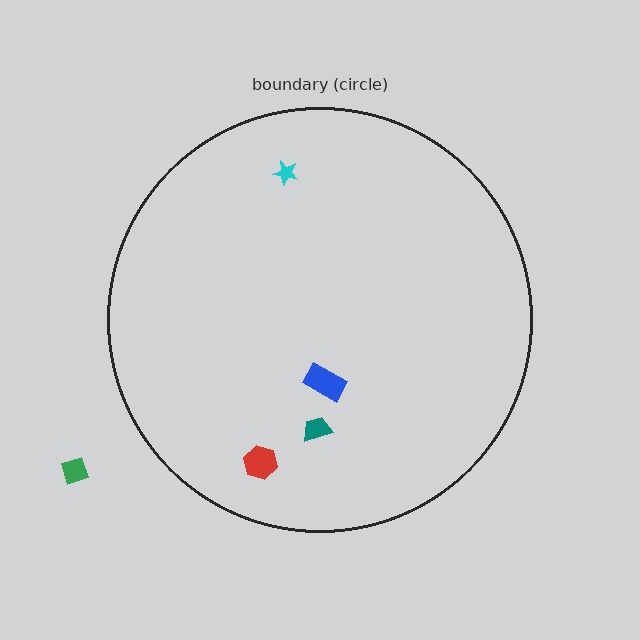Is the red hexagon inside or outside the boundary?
Inside.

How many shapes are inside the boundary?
4 inside, 1 outside.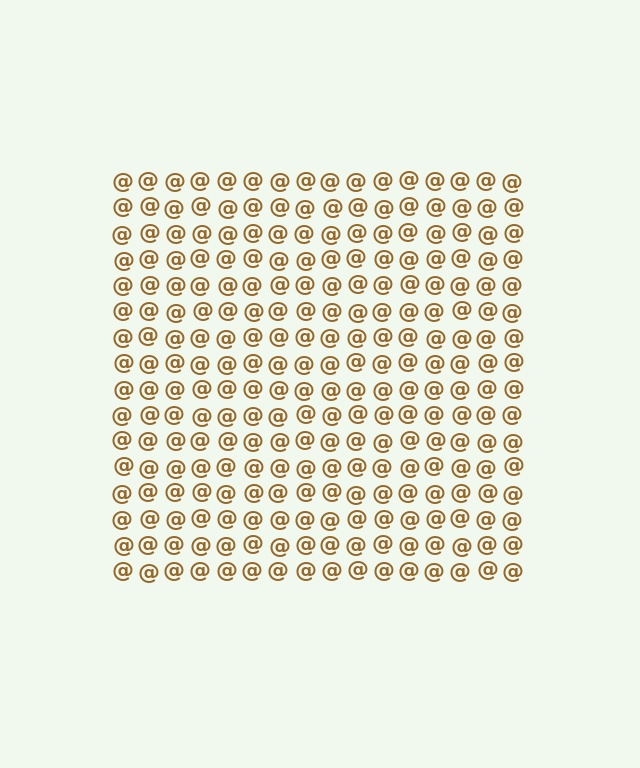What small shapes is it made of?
It is made of small at signs.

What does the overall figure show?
The overall figure shows a square.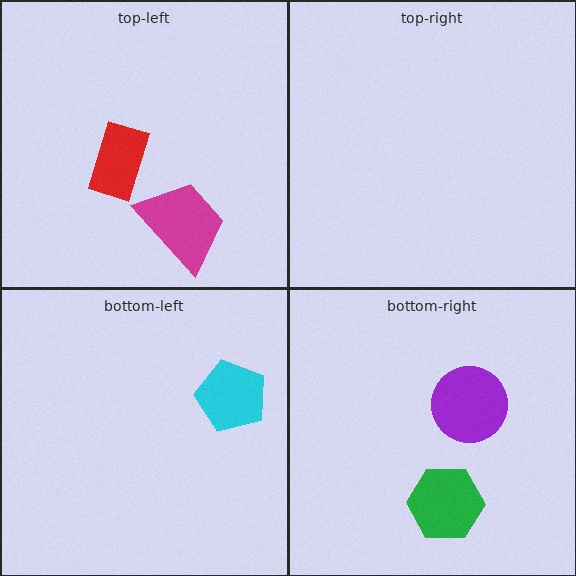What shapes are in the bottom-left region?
The cyan pentagon.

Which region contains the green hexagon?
The bottom-right region.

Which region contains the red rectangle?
The top-left region.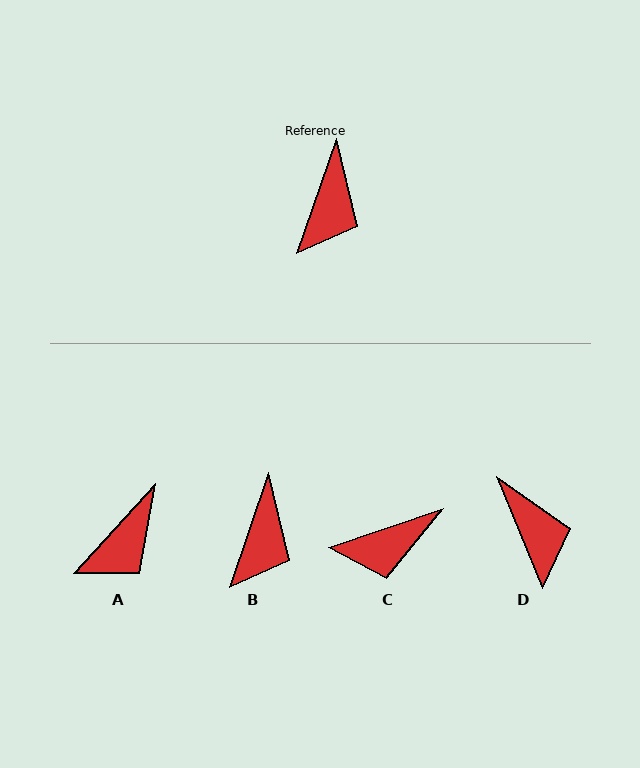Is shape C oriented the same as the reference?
No, it is off by about 53 degrees.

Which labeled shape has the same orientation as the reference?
B.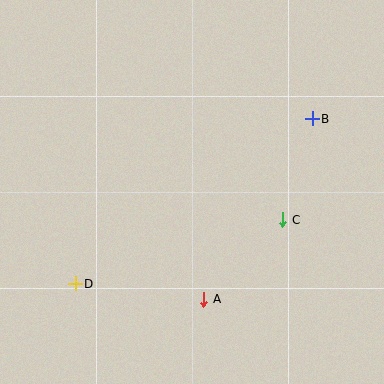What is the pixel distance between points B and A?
The distance between B and A is 210 pixels.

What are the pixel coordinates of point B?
Point B is at (312, 119).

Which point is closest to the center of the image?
Point C at (283, 220) is closest to the center.